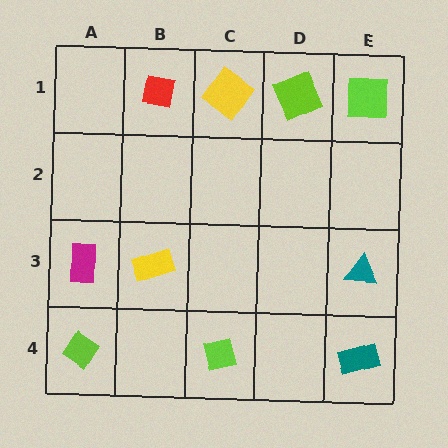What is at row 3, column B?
A yellow rectangle.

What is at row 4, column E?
A teal rectangle.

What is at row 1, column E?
A lime square.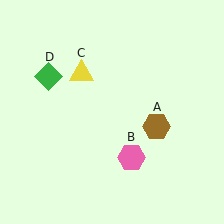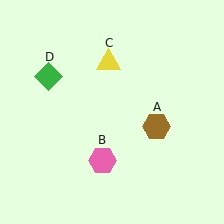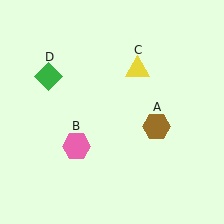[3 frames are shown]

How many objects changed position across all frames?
2 objects changed position: pink hexagon (object B), yellow triangle (object C).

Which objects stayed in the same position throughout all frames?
Brown hexagon (object A) and green diamond (object D) remained stationary.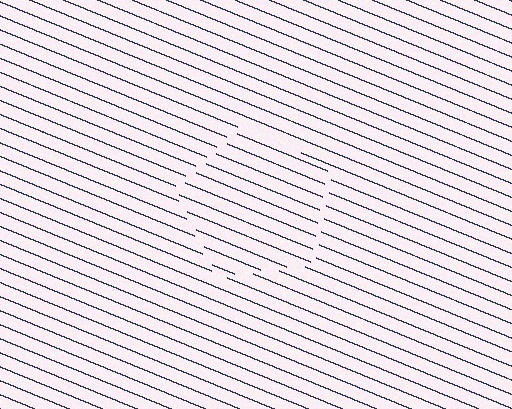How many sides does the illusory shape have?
5 sides — the line-ends trace a pentagon.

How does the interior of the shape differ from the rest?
The interior of the shape contains the same grating, shifted by half a period — the contour is defined by the phase discontinuity where line-ends from the inner and outer gratings abut.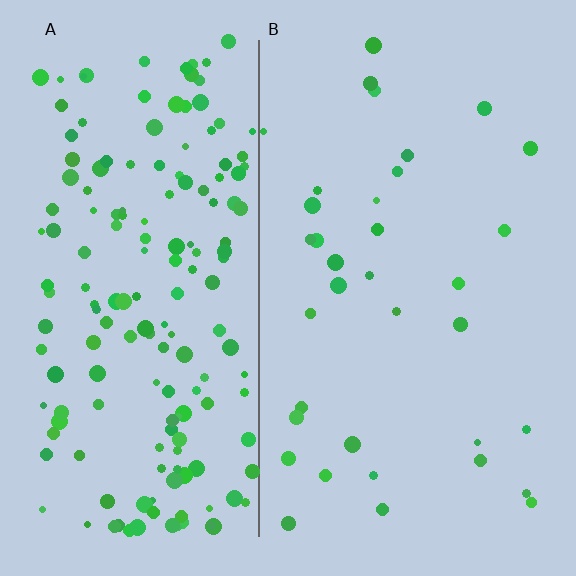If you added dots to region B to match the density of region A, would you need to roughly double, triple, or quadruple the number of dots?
Approximately quadruple.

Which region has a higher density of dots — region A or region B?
A (the left).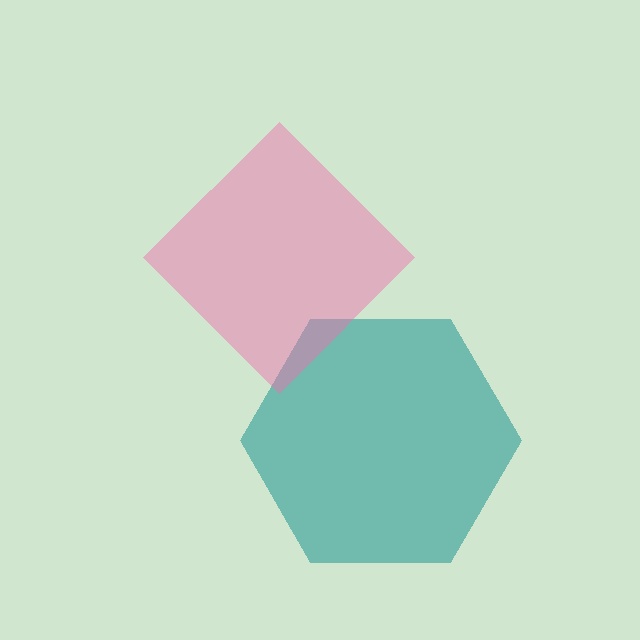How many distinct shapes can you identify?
There are 2 distinct shapes: a teal hexagon, a pink diamond.